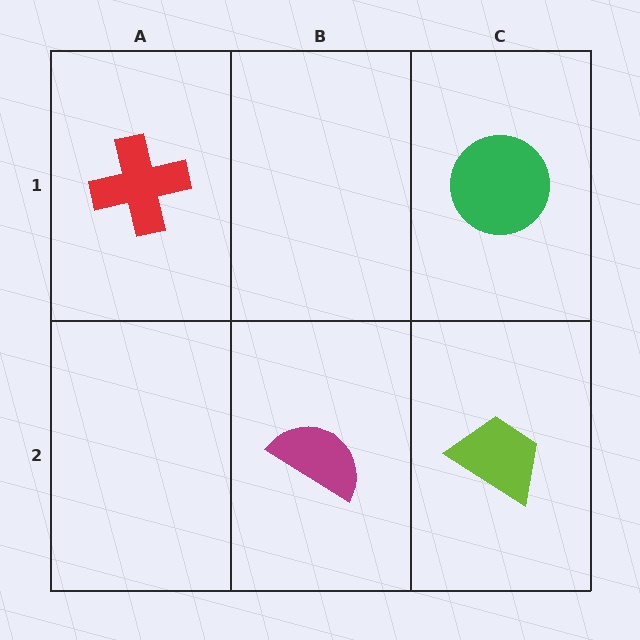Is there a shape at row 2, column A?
No, that cell is empty.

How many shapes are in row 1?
2 shapes.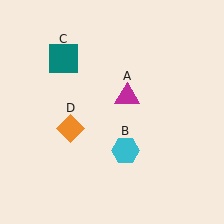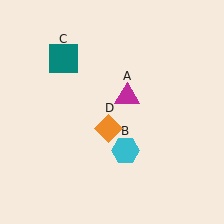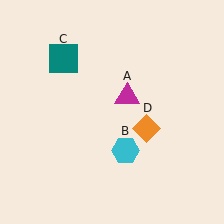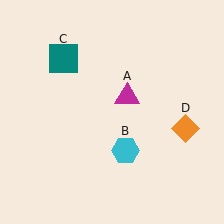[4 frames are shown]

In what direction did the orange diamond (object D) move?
The orange diamond (object D) moved right.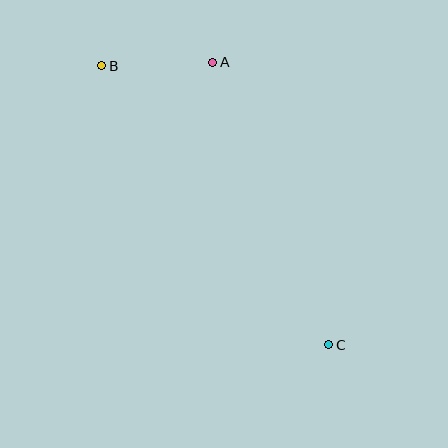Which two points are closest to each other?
Points A and B are closest to each other.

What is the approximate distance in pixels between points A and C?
The distance between A and C is approximately 305 pixels.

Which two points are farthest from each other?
Points B and C are farthest from each other.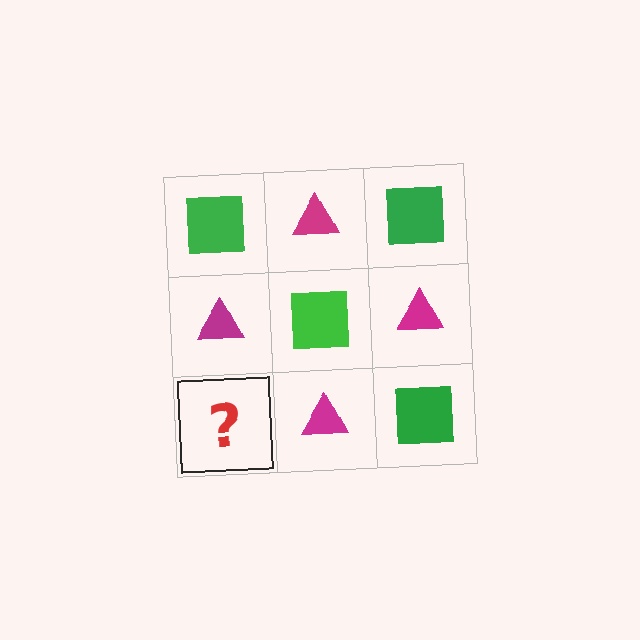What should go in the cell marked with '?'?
The missing cell should contain a green square.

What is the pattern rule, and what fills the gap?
The rule is that it alternates green square and magenta triangle in a checkerboard pattern. The gap should be filled with a green square.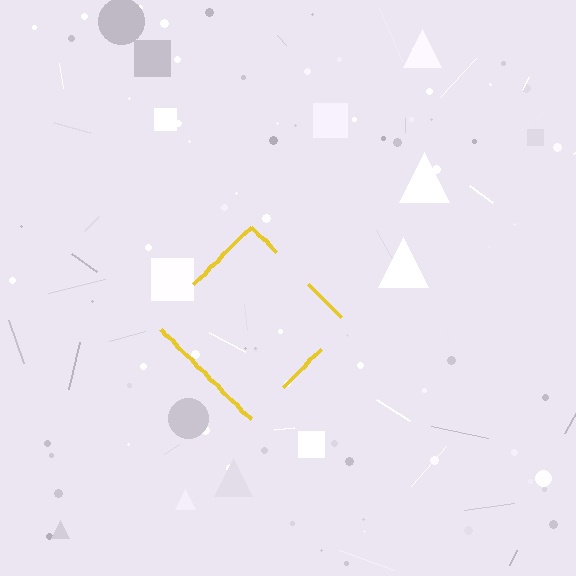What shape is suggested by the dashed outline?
The dashed outline suggests a diamond.